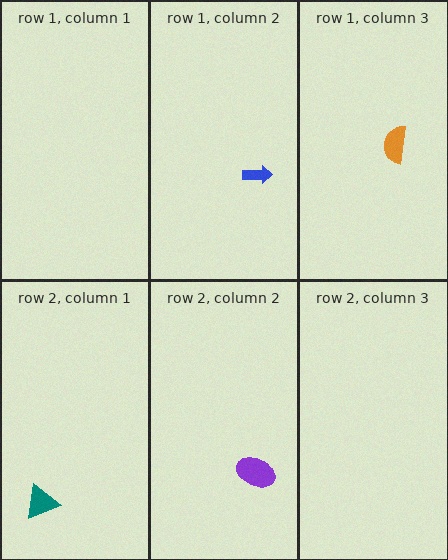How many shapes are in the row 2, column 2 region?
1.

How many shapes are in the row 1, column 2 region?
1.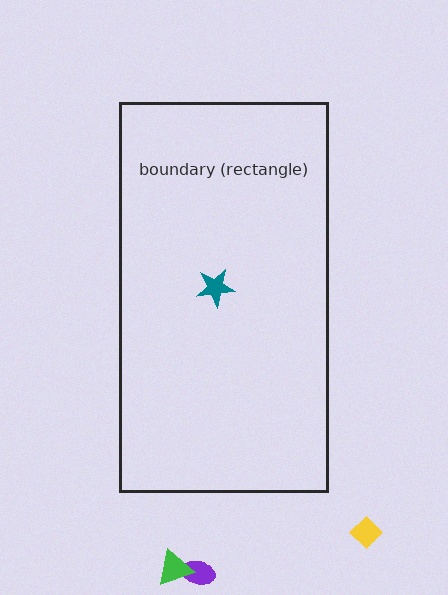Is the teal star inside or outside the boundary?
Inside.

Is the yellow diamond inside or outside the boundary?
Outside.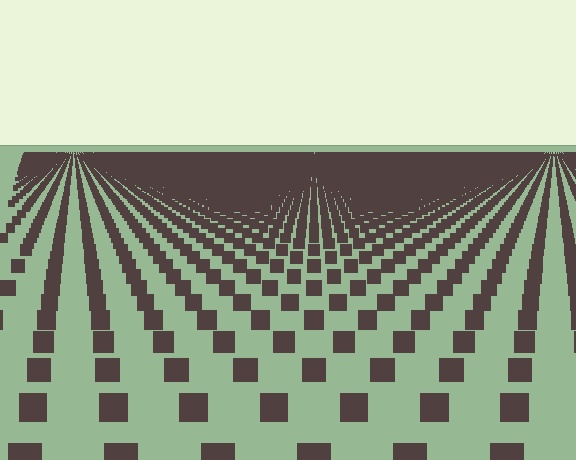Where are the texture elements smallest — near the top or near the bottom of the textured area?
Near the top.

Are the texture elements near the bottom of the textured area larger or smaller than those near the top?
Larger. Near the bottom, elements are closer to the viewer and appear at a bigger on-screen size.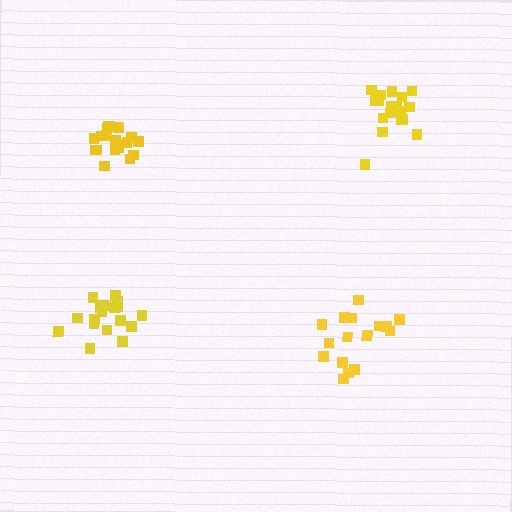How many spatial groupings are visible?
There are 4 spatial groupings.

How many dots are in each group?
Group 1: 19 dots, Group 2: 19 dots, Group 3: 16 dots, Group 4: 19 dots (73 total).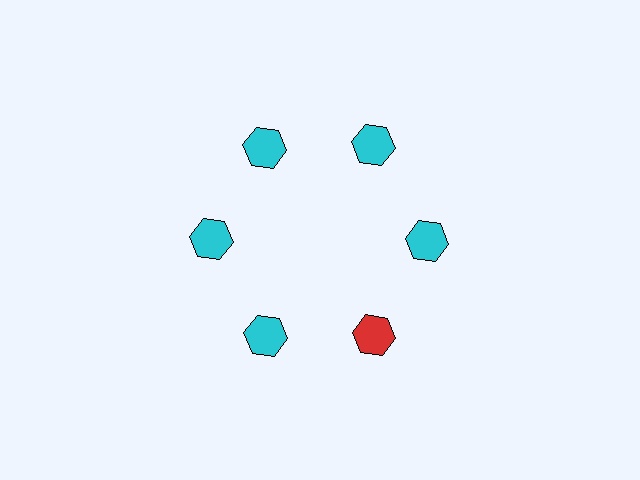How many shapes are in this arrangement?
There are 6 shapes arranged in a ring pattern.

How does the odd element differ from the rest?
It has a different color: red instead of cyan.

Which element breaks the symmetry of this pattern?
The red hexagon at roughly the 5 o'clock position breaks the symmetry. All other shapes are cyan hexagons.